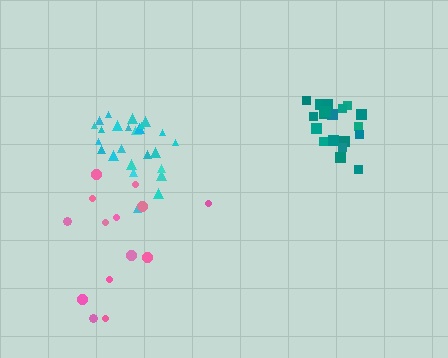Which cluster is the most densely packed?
Cyan.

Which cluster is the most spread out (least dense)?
Pink.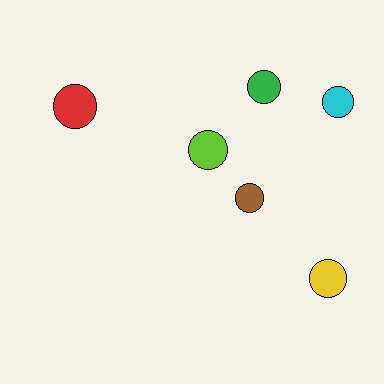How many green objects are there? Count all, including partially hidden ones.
There is 1 green object.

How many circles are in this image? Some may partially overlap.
There are 6 circles.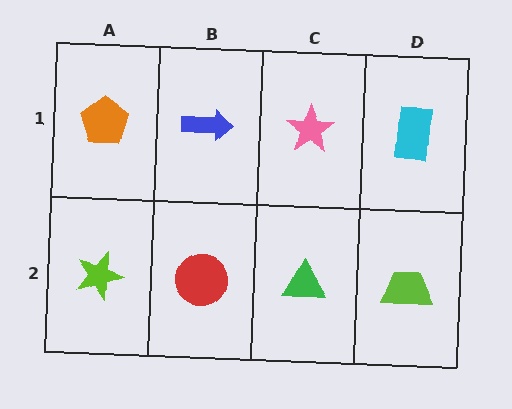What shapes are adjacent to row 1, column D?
A lime trapezoid (row 2, column D), a pink star (row 1, column C).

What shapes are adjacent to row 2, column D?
A cyan rectangle (row 1, column D), a green triangle (row 2, column C).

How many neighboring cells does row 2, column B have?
3.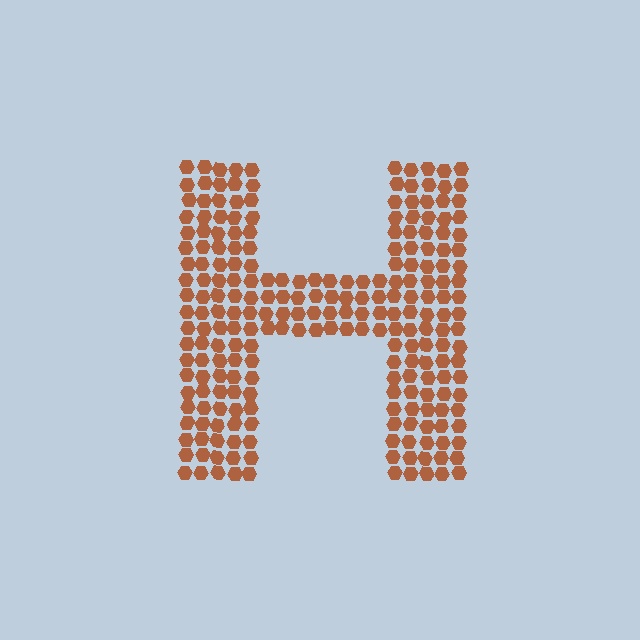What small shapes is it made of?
It is made of small hexagons.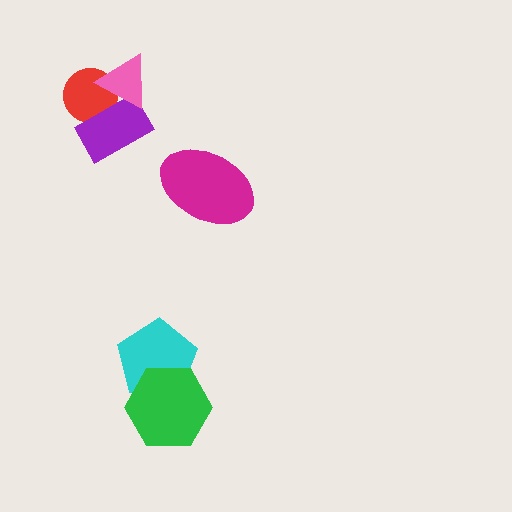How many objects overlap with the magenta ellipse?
0 objects overlap with the magenta ellipse.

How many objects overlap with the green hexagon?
1 object overlaps with the green hexagon.